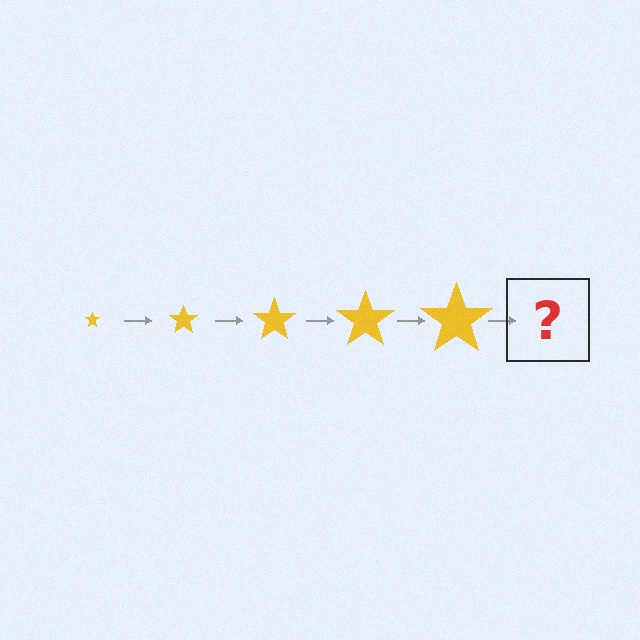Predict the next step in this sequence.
The next step is a yellow star, larger than the previous one.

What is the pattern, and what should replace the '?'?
The pattern is that the star gets progressively larger each step. The '?' should be a yellow star, larger than the previous one.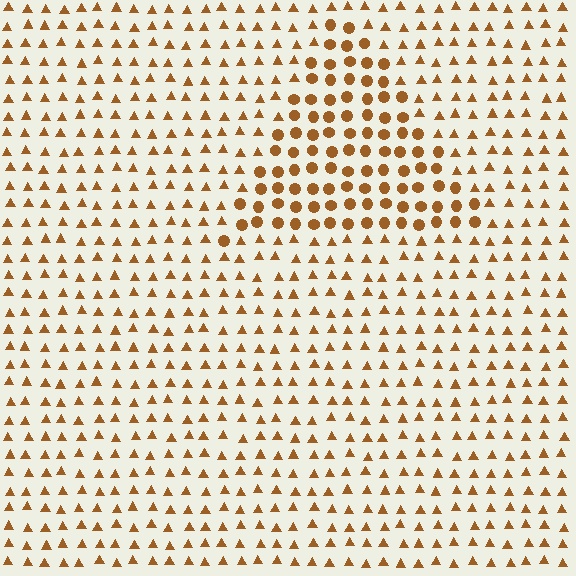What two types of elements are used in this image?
The image uses circles inside the triangle region and triangles outside it.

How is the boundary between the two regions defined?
The boundary is defined by a change in element shape: circles inside vs. triangles outside. All elements share the same color and spacing.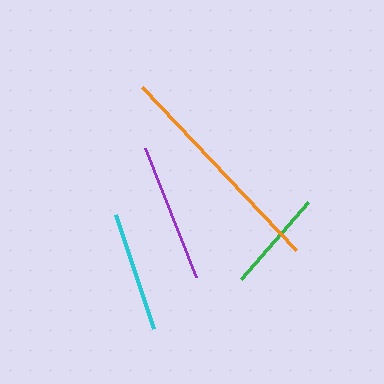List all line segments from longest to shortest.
From longest to shortest: orange, purple, cyan, green.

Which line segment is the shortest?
The green line is the shortest at approximately 102 pixels.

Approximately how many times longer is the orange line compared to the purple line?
The orange line is approximately 1.6 times the length of the purple line.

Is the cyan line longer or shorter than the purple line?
The purple line is longer than the cyan line.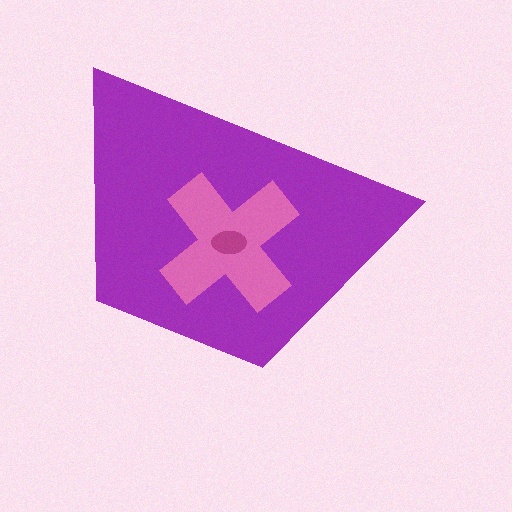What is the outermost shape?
The purple trapezoid.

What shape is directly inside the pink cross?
The magenta ellipse.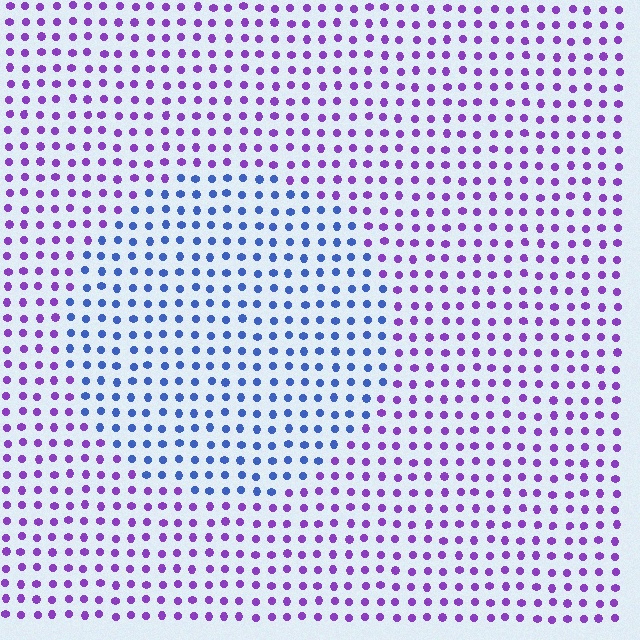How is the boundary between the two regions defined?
The boundary is defined purely by a slight shift in hue (about 53 degrees). Spacing, size, and orientation are identical on both sides.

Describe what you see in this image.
The image is filled with small purple elements in a uniform arrangement. A circle-shaped region is visible where the elements are tinted to a slightly different hue, forming a subtle color boundary.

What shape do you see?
I see a circle.